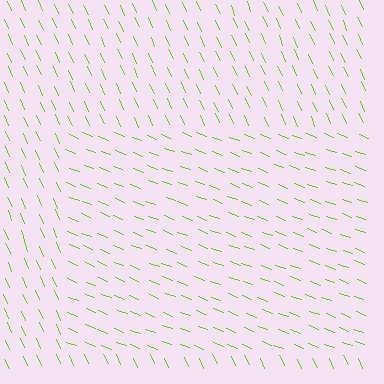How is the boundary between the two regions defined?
The boundary is defined purely by a change in line orientation (approximately 45 degrees difference). All lines are the same color and thickness.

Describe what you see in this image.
The image is filled with small lime line segments. A rectangle region in the image has lines oriented differently from the surrounding lines, creating a visible texture boundary.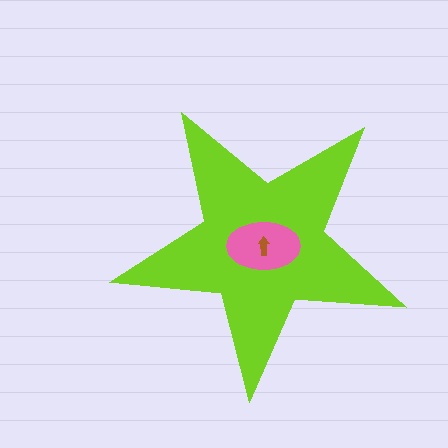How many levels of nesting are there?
3.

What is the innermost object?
The brown arrow.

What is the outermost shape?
The lime star.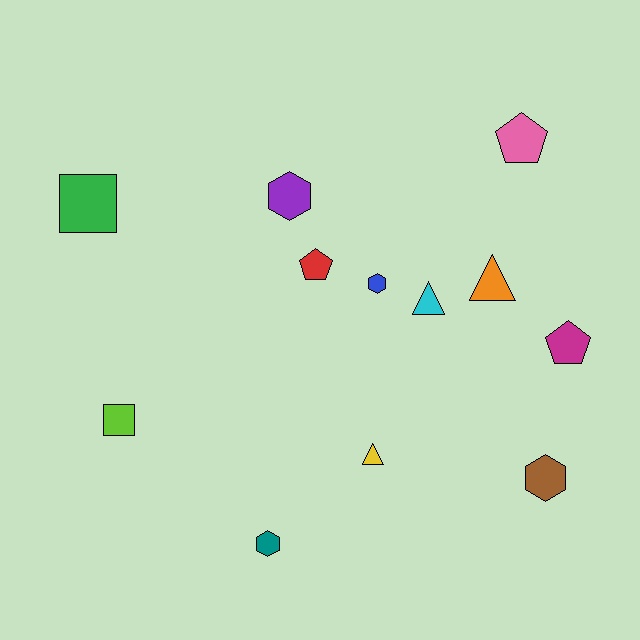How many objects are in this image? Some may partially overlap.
There are 12 objects.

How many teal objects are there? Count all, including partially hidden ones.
There is 1 teal object.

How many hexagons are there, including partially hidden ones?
There are 4 hexagons.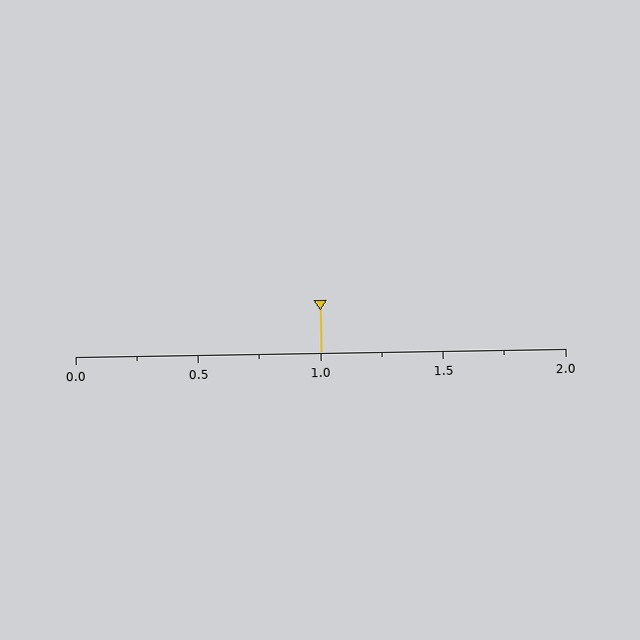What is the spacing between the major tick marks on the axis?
The major ticks are spaced 0.5 apart.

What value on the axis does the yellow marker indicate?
The marker indicates approximately 1.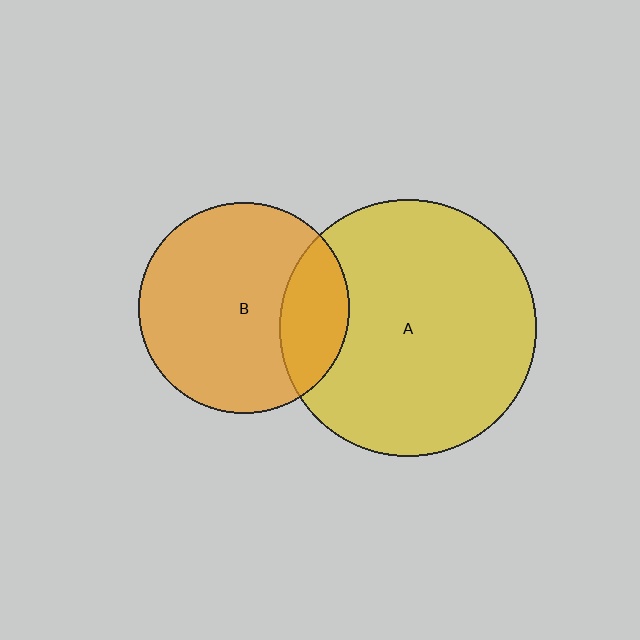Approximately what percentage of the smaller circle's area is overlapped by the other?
Approximately 20%.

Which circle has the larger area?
Circle A (yellow).